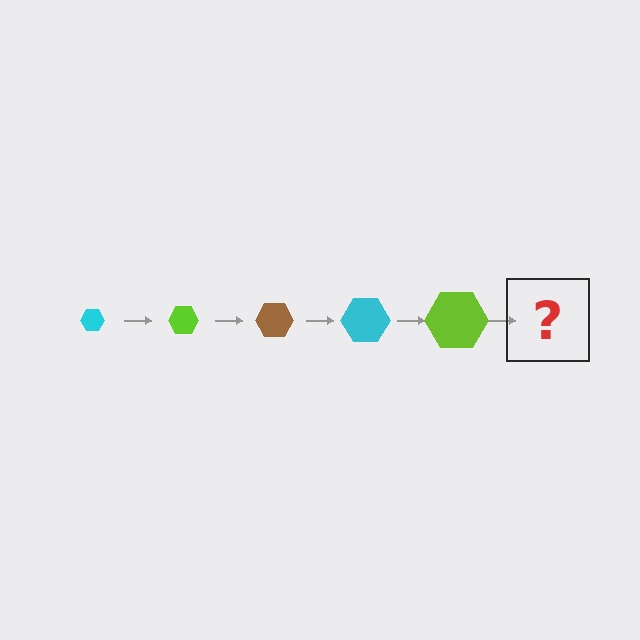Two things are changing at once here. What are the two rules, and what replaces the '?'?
The two rules are that the hexagon grows larger each step and the color cycles through cyan, lime, and brown. The '?' should be a brown hexagon, larger than the previous one.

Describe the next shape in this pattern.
It should be a brown hexagon, larger than the previous one.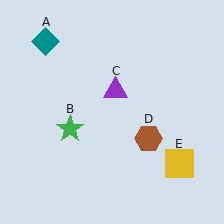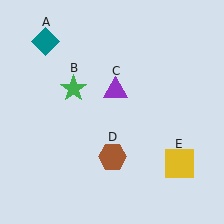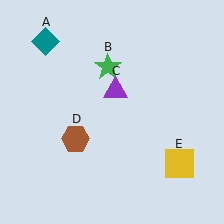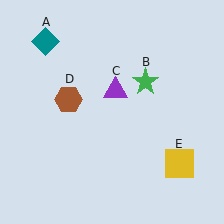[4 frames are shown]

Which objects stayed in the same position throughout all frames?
Teal diamond (object A) and purple triangle (object C) and yellow square (object E) remained stationary.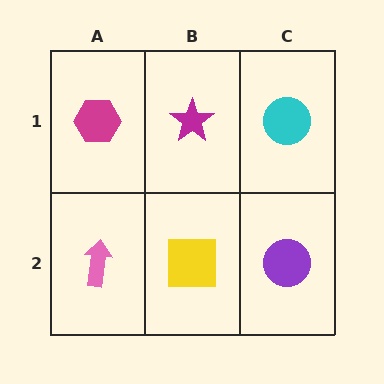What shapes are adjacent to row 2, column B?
A magenta star (row 1, column B), a pink arrow (row 2, column A), a purple circle (row 2, column C).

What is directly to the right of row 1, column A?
A magenta star.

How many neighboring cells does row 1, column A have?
2.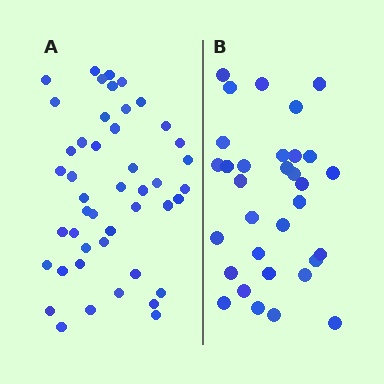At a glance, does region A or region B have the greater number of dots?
Region A (the left region) has more dots.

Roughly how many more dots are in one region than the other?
Region A has approximately 15 more dots than region B.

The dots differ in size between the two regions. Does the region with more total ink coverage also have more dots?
No. Region B has more total ink coverage because its dots are larger, but region A actually contains more individual dots. Total area can be misleading — the number of items is what matters here.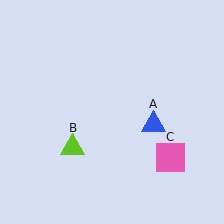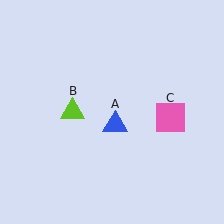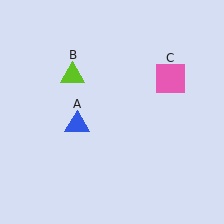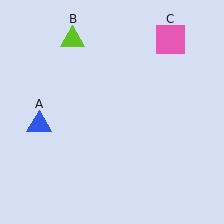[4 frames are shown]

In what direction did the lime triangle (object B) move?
The lime triangle (object B) moved up.